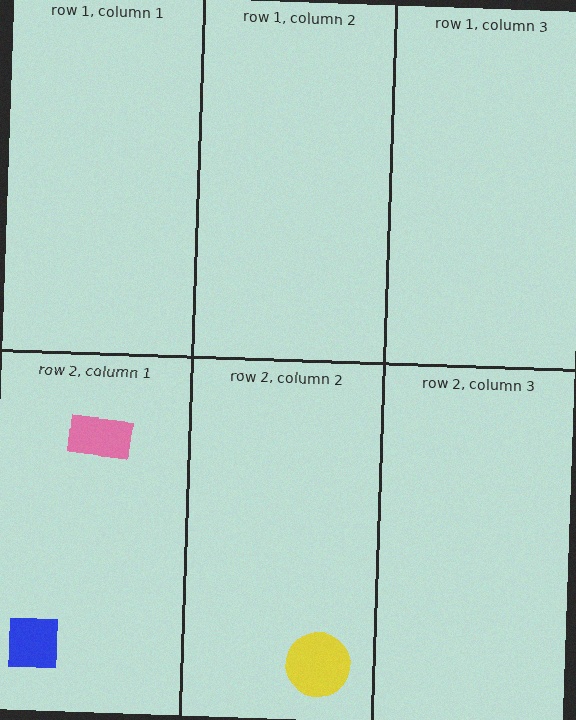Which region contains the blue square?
The row 2, column 1 region.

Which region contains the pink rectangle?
The row 2, column 1 region.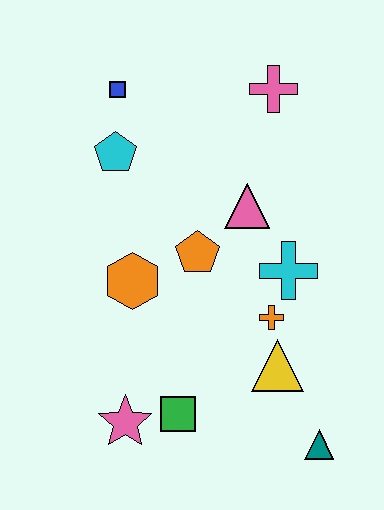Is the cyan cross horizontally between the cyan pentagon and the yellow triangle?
No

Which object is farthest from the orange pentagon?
The teal triangle is farthest from the orange pentagon.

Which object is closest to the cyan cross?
The orange cross is closest to the cyan cross.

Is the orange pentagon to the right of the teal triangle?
No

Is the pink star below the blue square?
Yes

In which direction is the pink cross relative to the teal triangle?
The pink cross is above the teal triangle.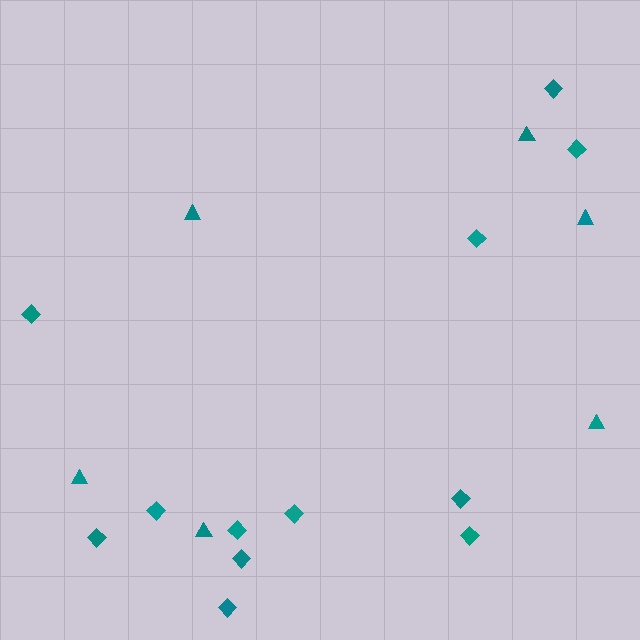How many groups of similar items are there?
There are 2 groups: one group of triangles (6) and one group of diamonds (12).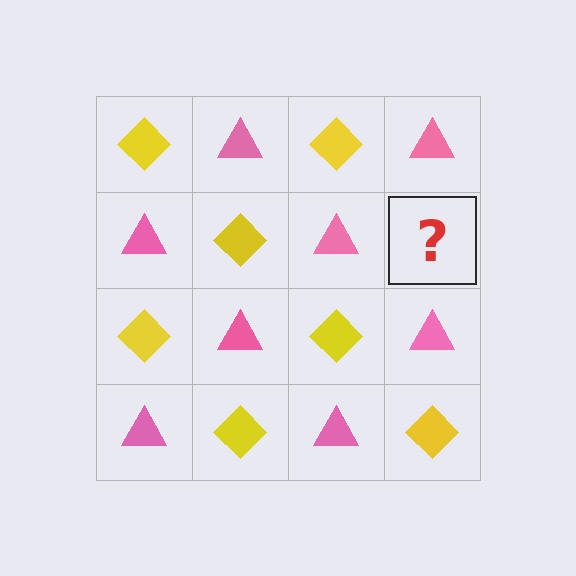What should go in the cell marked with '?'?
The missing cell should contain a yellow diamond.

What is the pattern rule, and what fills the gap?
The rule is that it alternates yellow diamond and pink triangle in a checkerboard pattern. The gap should be filled with a yellow diamond.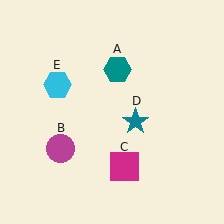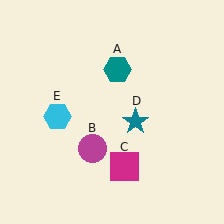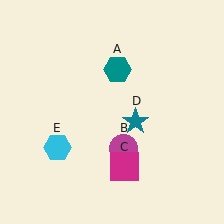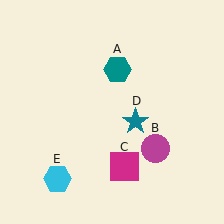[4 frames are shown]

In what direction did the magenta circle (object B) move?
The magenta circle (object B) moved right.